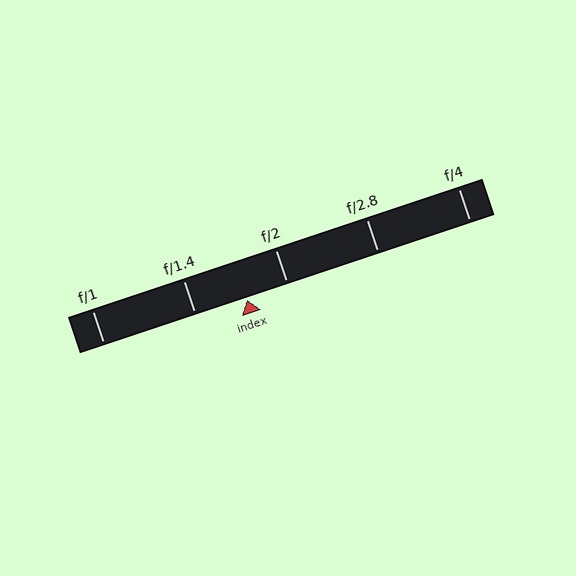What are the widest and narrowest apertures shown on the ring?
The widest aperture shown is f/1 and the narrowest is f/4.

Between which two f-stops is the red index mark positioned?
The index mark is between f/1.4 and f/2.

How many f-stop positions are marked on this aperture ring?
There are 5 f-stop positions marked.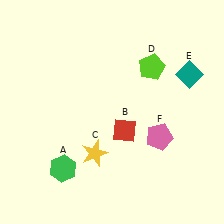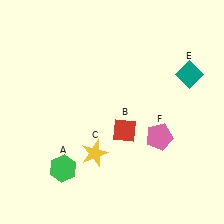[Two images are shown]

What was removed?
The lime pentagon (D) was removed in Image 2.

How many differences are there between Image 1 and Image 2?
There is 1 difference between the two images.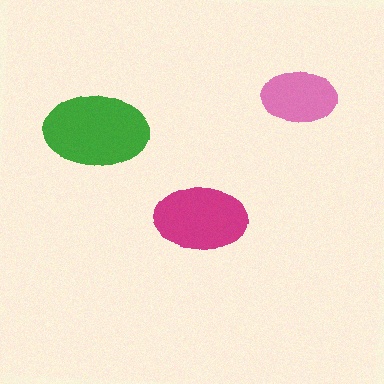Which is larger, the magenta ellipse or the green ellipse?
The green one.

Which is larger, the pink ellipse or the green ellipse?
The green one.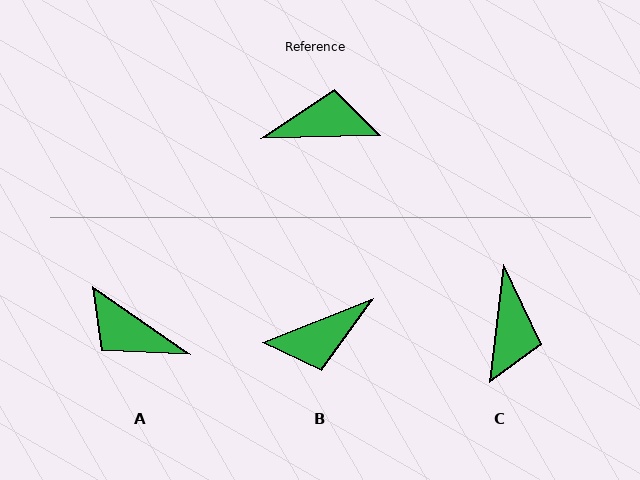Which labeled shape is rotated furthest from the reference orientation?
B, about 159 degrees away.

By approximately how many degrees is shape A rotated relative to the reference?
Approximately 144 degrees counter-clockwise.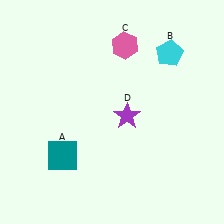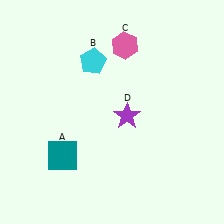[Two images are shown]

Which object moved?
The cyan pentagon (B) moved left.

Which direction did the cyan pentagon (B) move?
The cyan pentagon (B) moved left.